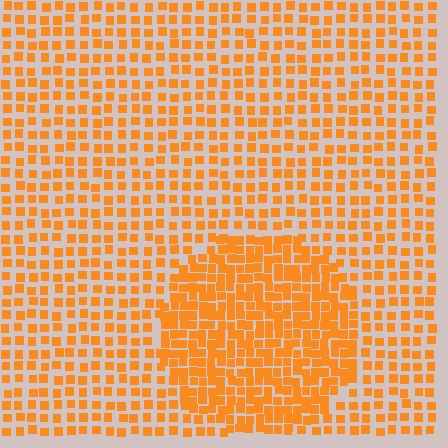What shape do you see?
I see a circle.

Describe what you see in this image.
The image contains small orange elements arranged at two different densities. A circle-shaped region is visible where the elements are more densely packed than the surrounding area.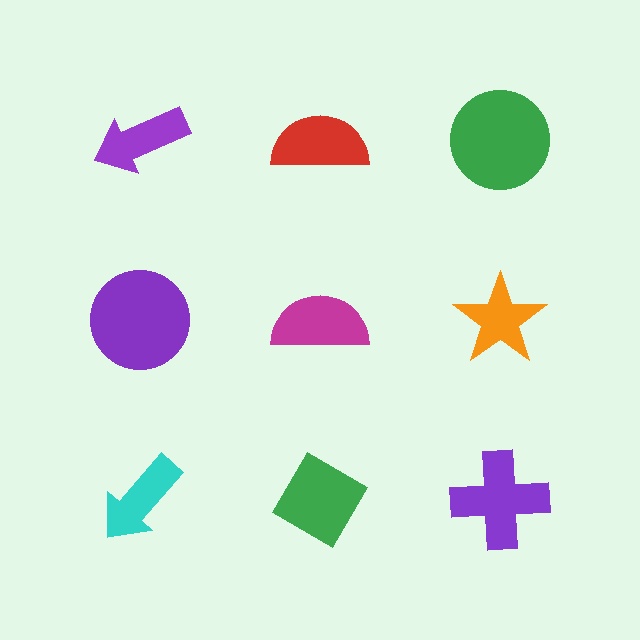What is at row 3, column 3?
A purple cross.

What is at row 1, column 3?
A green circle.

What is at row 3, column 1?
A cyan arrow.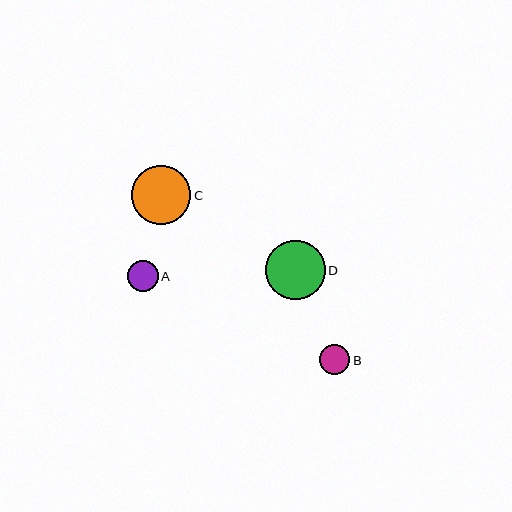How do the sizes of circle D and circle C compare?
Circle D and circle C are approximately the same size.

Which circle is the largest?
Circle D is the largest with a size of approximately 59 pixels.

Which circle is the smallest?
Circle B is the smallest with a size of approximately 30 pixels.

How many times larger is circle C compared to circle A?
Circle C is approximately 1.9 times the size of circle A.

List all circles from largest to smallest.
From largest to smallest: D, C, A, B.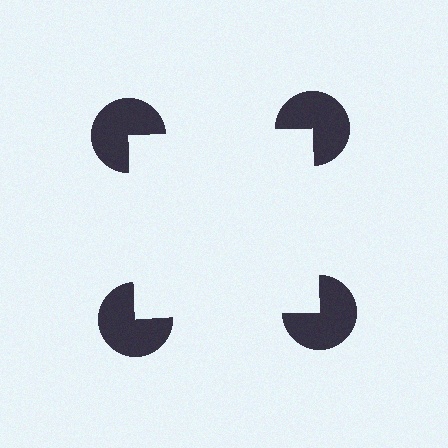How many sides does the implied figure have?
4 sides.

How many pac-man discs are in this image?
There are 4 — one at each vertex of the illusory square.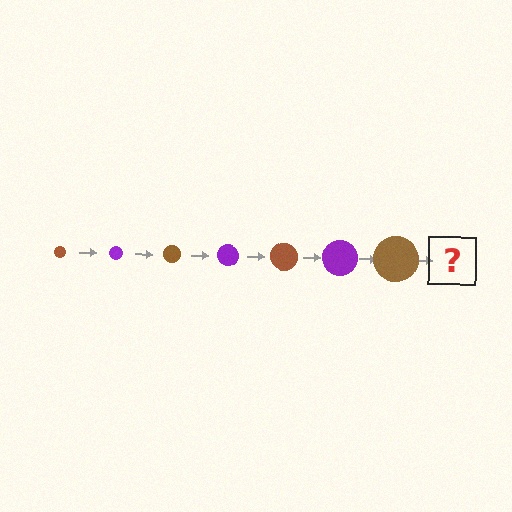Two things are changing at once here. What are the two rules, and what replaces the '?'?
The two rules are that the circle grows larger each step and the color cycles through brown and purple. The '?' should be a purple circle, larger than the previous one.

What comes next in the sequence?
The next element should be a purple circle, larger than the previous one.